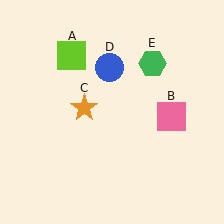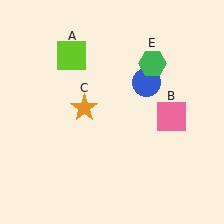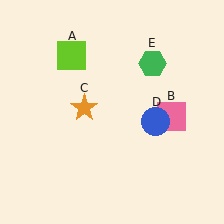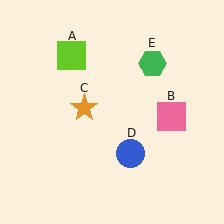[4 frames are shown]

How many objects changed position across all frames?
1 object changed position: blue circle (object D).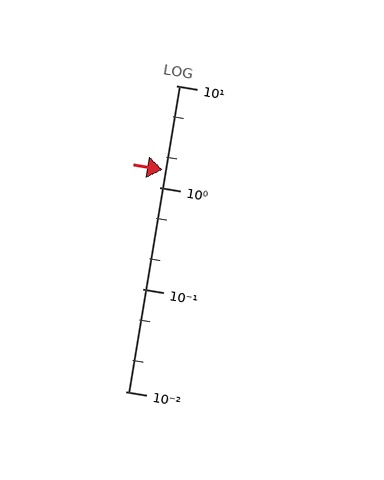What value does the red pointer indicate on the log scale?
The pointer indicates approximately 1.5.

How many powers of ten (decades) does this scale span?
The scale spans 3 decades, from 0.01 to 10.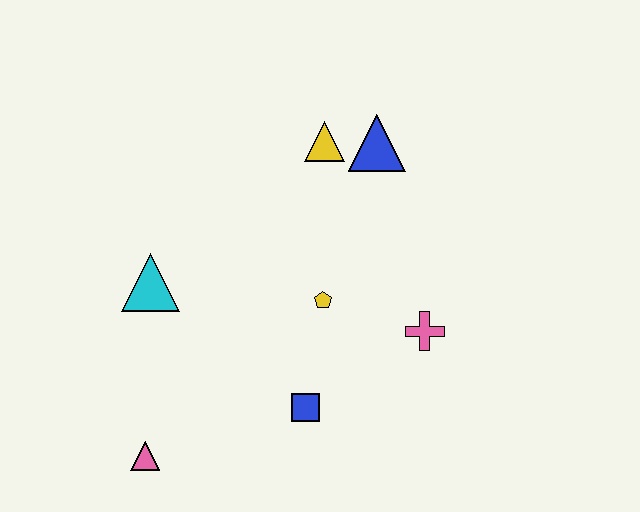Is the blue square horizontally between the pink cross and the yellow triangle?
No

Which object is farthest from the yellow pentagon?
The pink triangle is farthest from the yellow pentagon.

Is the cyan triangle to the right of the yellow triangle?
No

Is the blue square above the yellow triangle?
No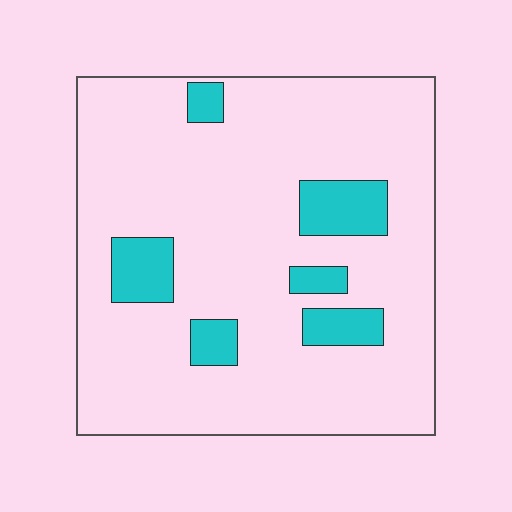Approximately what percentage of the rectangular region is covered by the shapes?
Approximately 15%.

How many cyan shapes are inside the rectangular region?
6.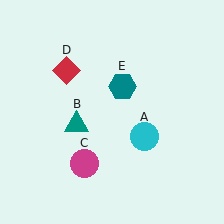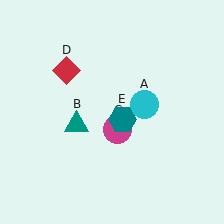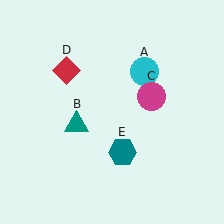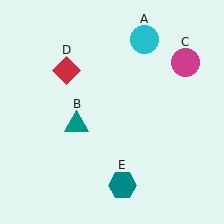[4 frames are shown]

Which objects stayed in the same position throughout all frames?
Teal triangle (object B) and red diamond (object D) remained stationary.